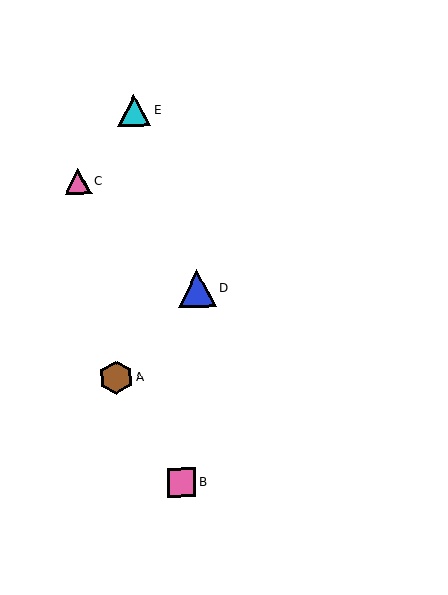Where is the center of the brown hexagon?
The center of the brown hexagon is at (116, 378).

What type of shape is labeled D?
Shape D is a blue triangle.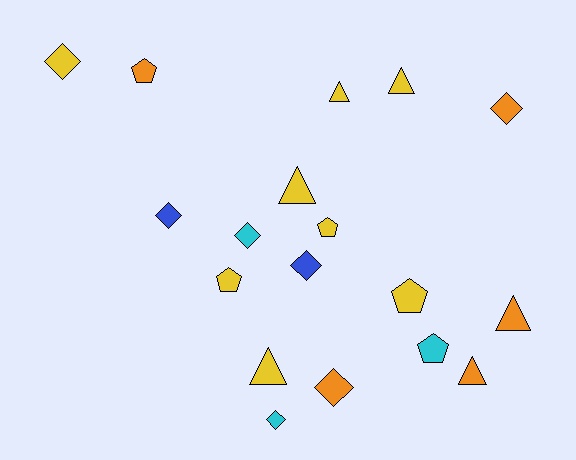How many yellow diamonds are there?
There is 1 yellow diamond.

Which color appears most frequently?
Yellow, with 8 objects.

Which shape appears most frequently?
Diamond, with 7 objects.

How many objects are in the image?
There are 18 objects.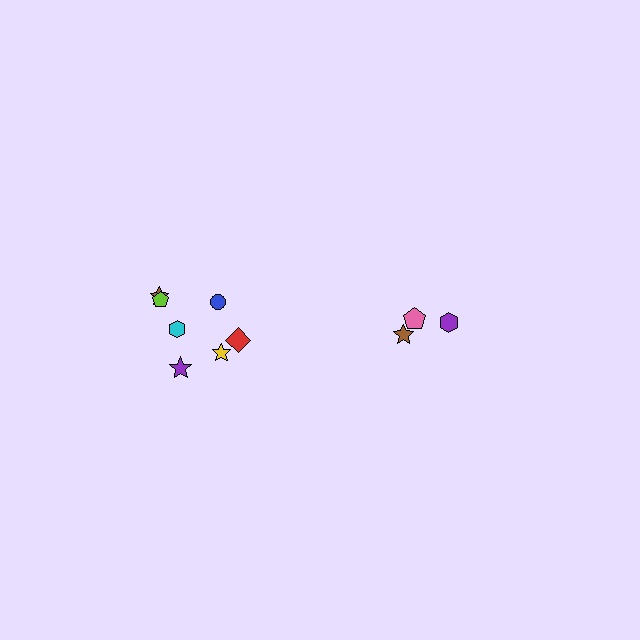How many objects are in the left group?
There are 7 objects.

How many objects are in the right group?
There are 3 objects.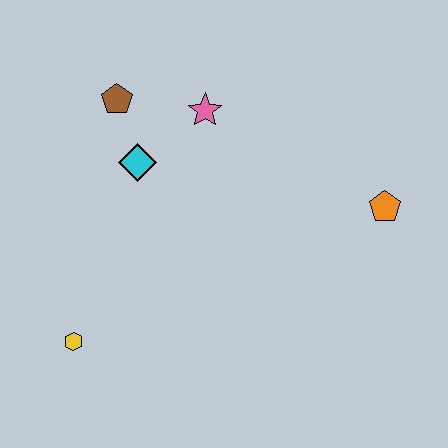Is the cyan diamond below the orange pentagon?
No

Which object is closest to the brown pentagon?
The cyan diamond is closest to the brown pentagon.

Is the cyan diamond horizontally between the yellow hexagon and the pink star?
Yes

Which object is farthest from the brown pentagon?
The orange pentagon is farthest from the brown pentagon.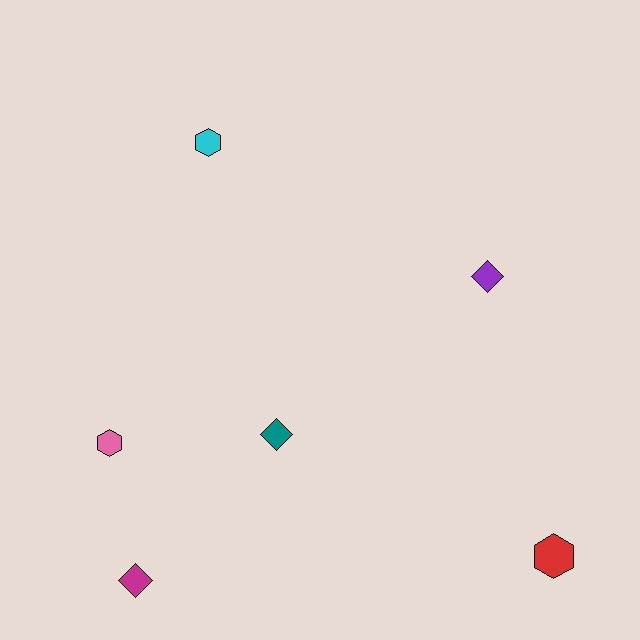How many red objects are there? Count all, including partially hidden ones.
There is 1 red object.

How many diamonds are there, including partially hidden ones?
There are 3 diamonds.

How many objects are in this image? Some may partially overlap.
There are 6 objects.